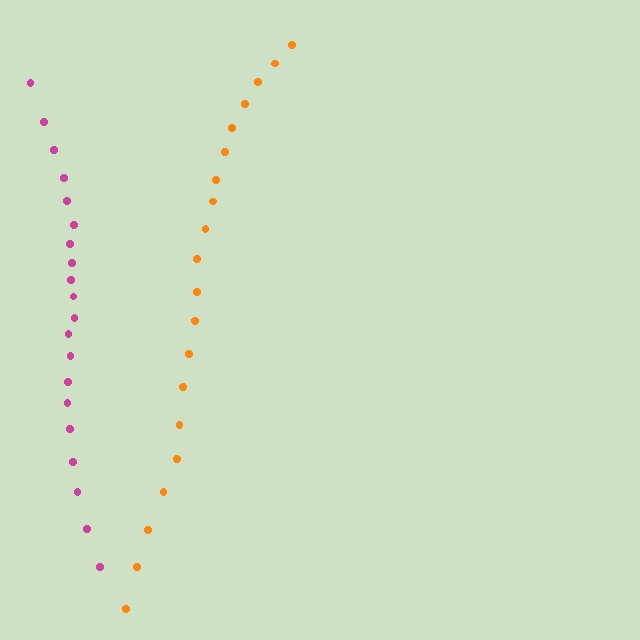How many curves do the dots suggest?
There are 2 distinct paths.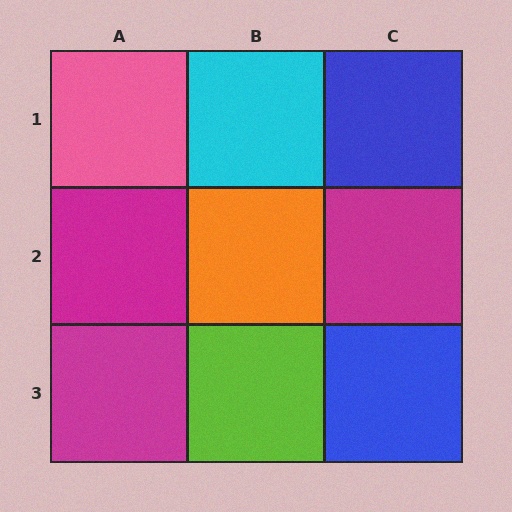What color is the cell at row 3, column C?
Blue.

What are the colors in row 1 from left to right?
Pink, cyan, blue.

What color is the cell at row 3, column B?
Lime.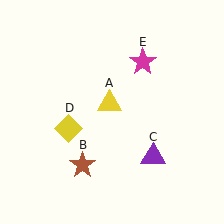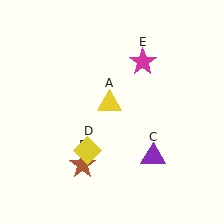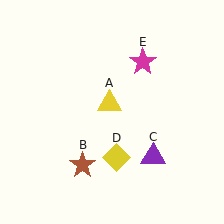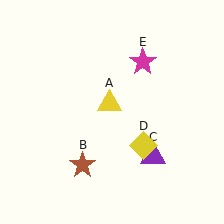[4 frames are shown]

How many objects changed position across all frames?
1 object changed position: yellow diamond (object D).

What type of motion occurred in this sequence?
The yellow diamond (object D) rotated counterclockwise around the center of the scene.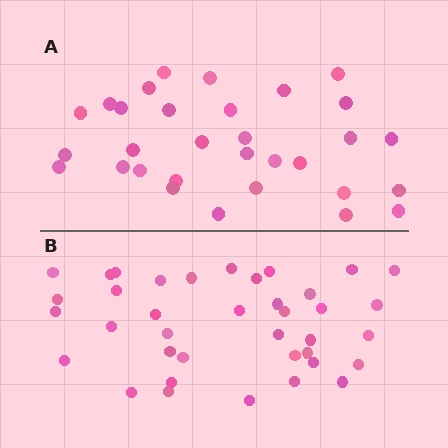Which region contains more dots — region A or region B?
Region B (the bottom region) has more dots.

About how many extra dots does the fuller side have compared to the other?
Region B has roughly 8 or so more dots than region A.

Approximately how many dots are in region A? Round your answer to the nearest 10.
About 30 dots. (The exact count is 31, which rounds to 30.)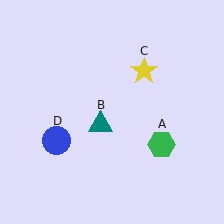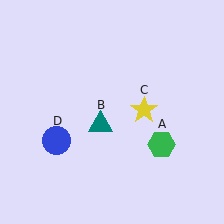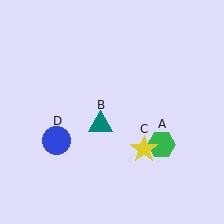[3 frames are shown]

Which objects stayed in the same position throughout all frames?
Green hexagon (object A) and teal triangle (object B) and blue circle (object D) remained stationary.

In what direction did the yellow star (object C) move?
The yellow star (object C) moved down.